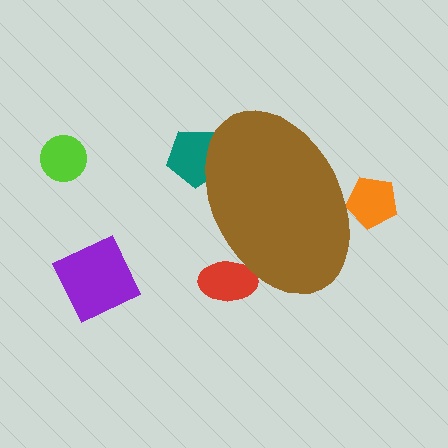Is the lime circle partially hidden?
No, the lime circle is fully visible.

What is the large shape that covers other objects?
A brown ellipse.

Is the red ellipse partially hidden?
Yes, the red ellipse is partially hidden behind the brown ellipse.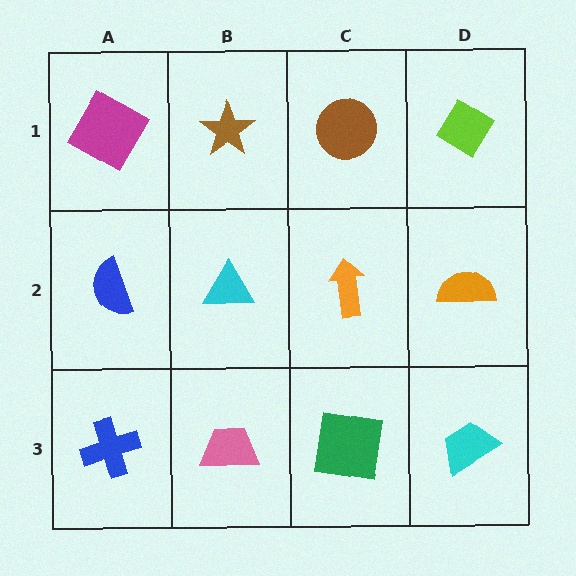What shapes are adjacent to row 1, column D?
An orange semicircle (row 2, column D), a brown circle (row 1, column C).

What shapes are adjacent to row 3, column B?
A cyan triangle (row 2, column B), a blue cross (row 3, column A), a green square (row 3, column C).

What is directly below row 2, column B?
A pink trapezoid.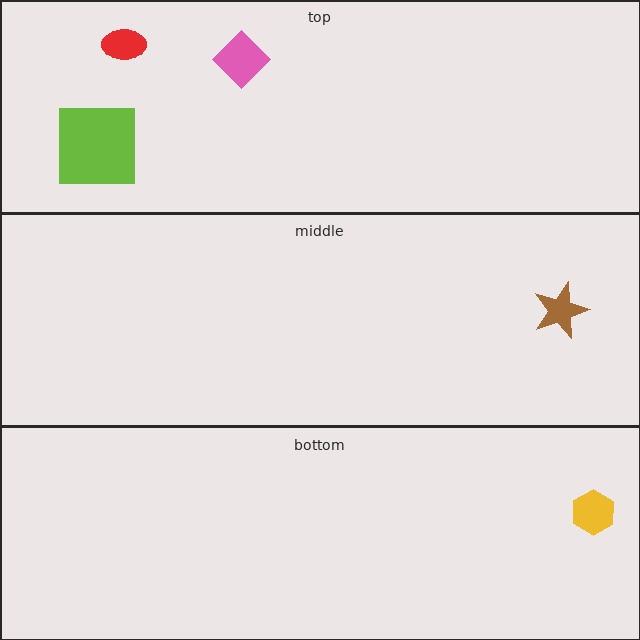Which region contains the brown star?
The middle region.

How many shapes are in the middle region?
1.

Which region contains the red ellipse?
The top region.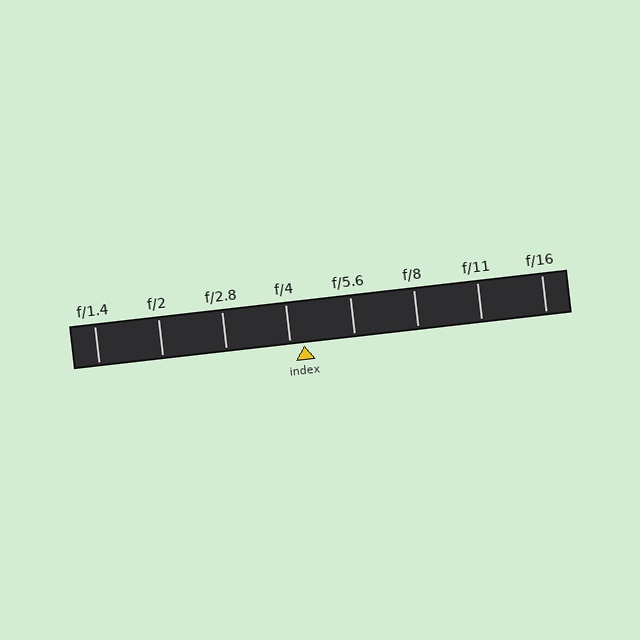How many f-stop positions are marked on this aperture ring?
There are 8 f-stop positions marked.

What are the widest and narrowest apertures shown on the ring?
The widest aperture shown is f/1.4 and the narrowest is f/16.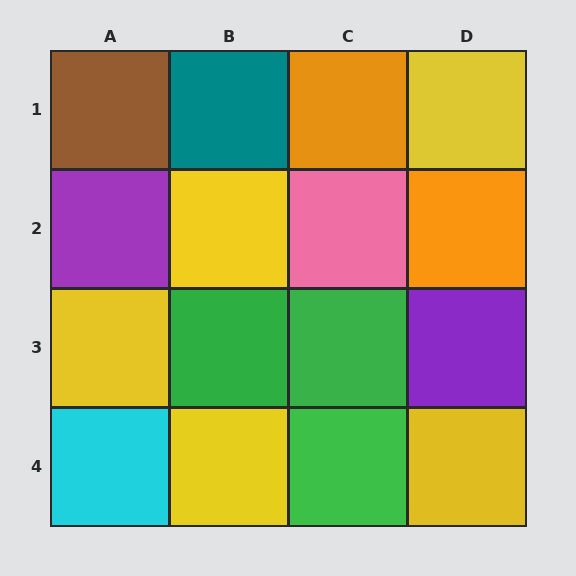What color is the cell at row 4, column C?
Green.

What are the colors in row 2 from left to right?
Purple, yellow, pink, orange.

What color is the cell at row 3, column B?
Green.